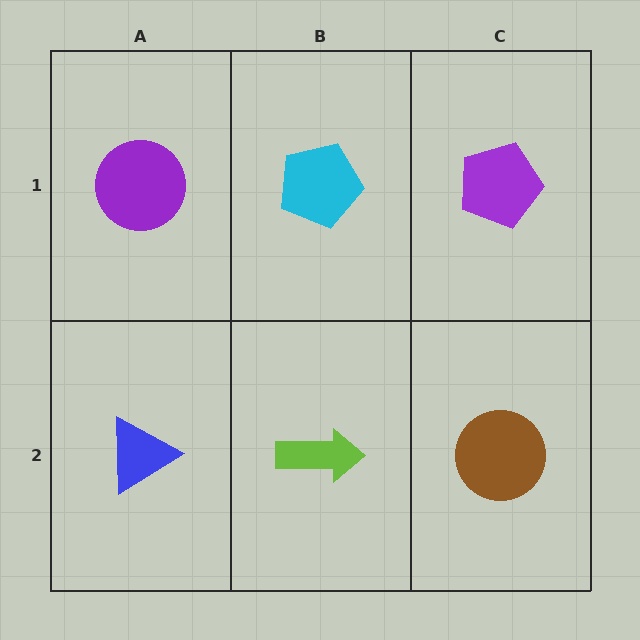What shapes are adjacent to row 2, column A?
A purple circle (row 1, column A), a lime arrow (row 2, column B).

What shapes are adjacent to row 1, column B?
A lime arrow (row 2, column B), a purple circle (row 1, column A), a purple pentagon (row 1, column C).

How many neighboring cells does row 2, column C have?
2.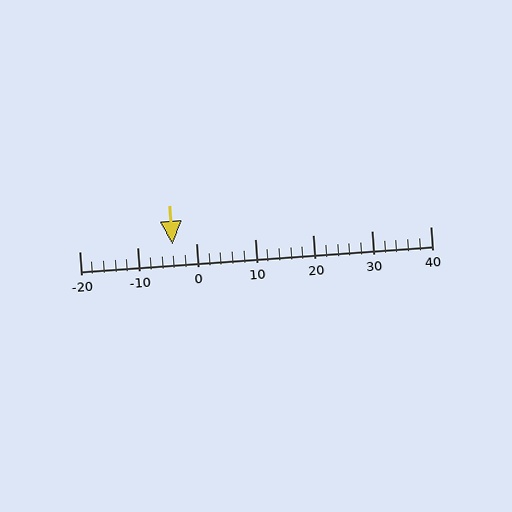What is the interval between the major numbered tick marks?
The major tick marks are spaced 10 units apart.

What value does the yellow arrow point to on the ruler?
The yellow arrow points to approximately -4.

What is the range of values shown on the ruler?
The ruler shows values from -20 to 40.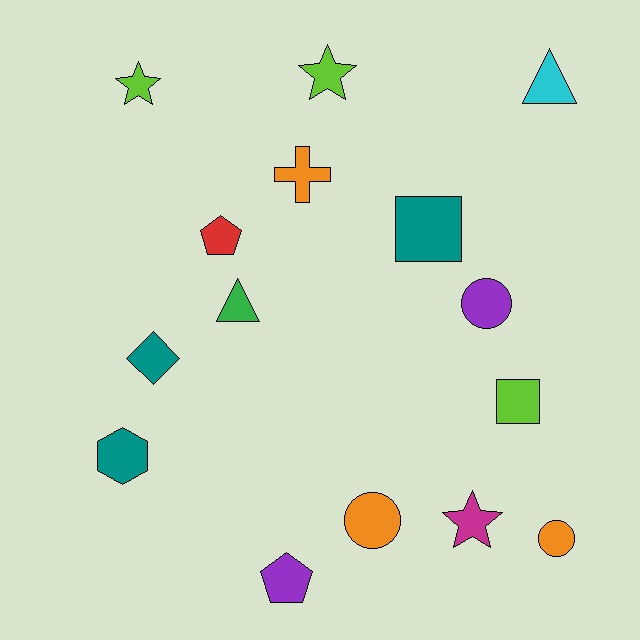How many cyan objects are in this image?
There is 1 cyan object.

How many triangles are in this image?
There are 2 triangles.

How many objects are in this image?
There are 15 objects.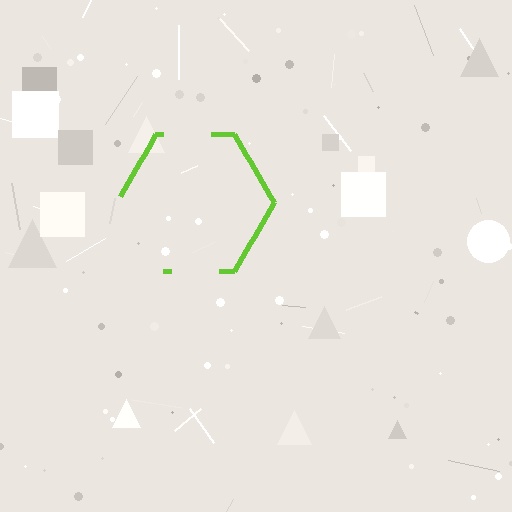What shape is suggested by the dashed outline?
The dashed outline suggests a hexagon.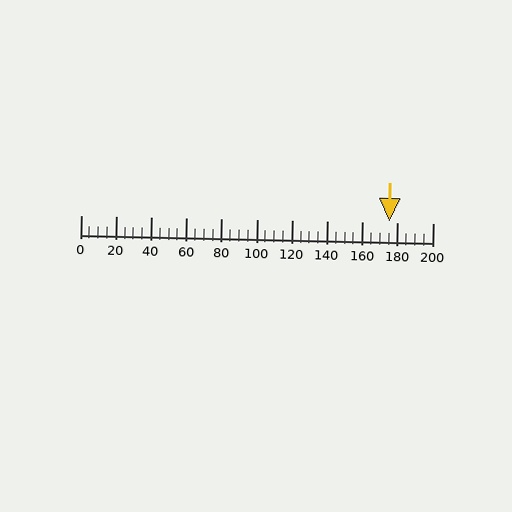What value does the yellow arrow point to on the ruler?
The yellow arrow points to approximately 175.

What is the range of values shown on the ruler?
The ruler shows values from 0 to 200.